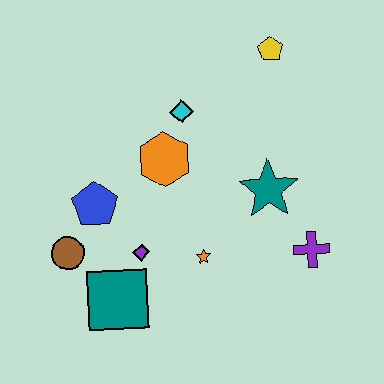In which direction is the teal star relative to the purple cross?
The teal star is above the purple cross.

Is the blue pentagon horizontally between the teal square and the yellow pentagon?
No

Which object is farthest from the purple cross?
The brown circle is farthest from the purple cross.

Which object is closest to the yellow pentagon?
The cyan diamond is closest to the yellow pentagon.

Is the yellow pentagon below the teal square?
No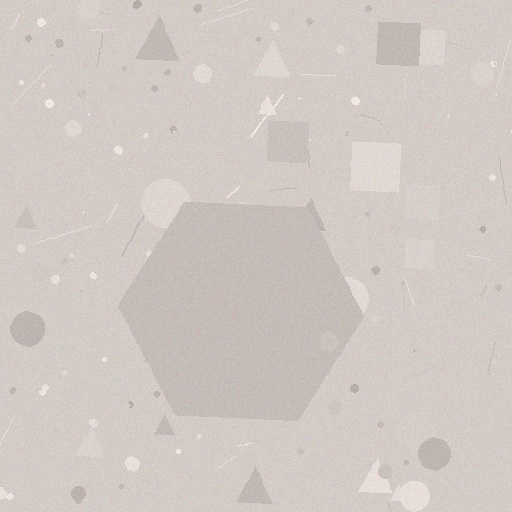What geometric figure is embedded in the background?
A hexagon is embedded in the background.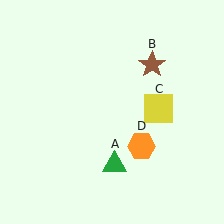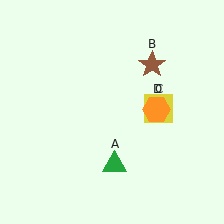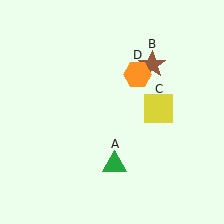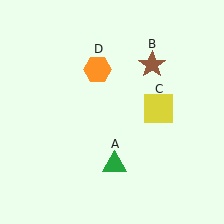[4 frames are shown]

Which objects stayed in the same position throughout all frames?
Green triangle (object A) and brown star (object B) and yellow square (object C) remained stationary.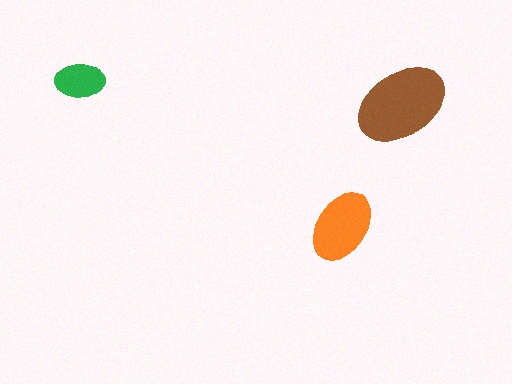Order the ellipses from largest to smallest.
the brown one, the orange one, the green one.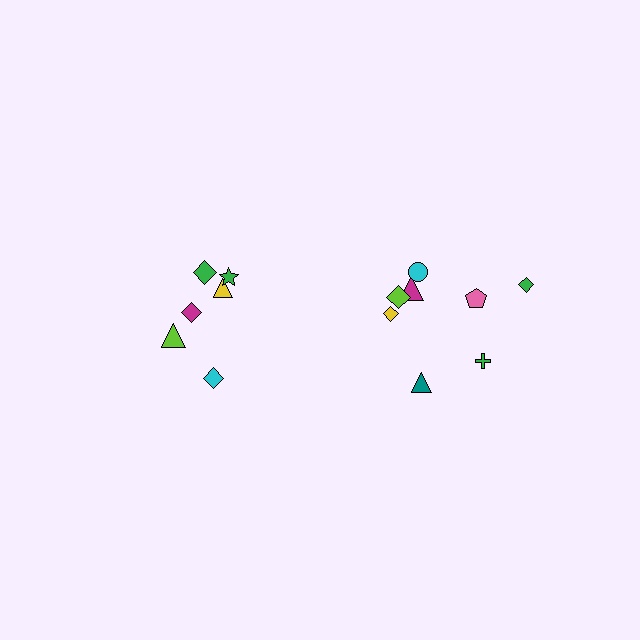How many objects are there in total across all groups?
There are 14 objects.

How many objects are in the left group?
There are 6 objects.